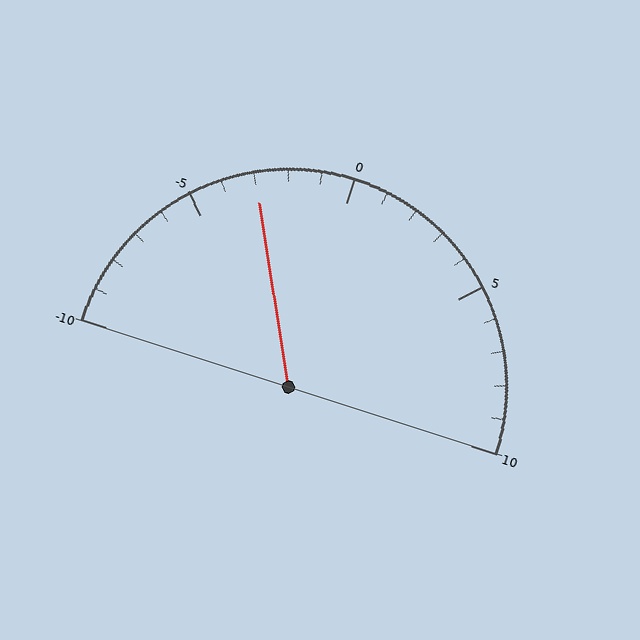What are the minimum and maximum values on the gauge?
The gauge ranges from -10 to 10.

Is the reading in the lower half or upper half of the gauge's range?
The reading is in the lower half of the range (-10 to 10).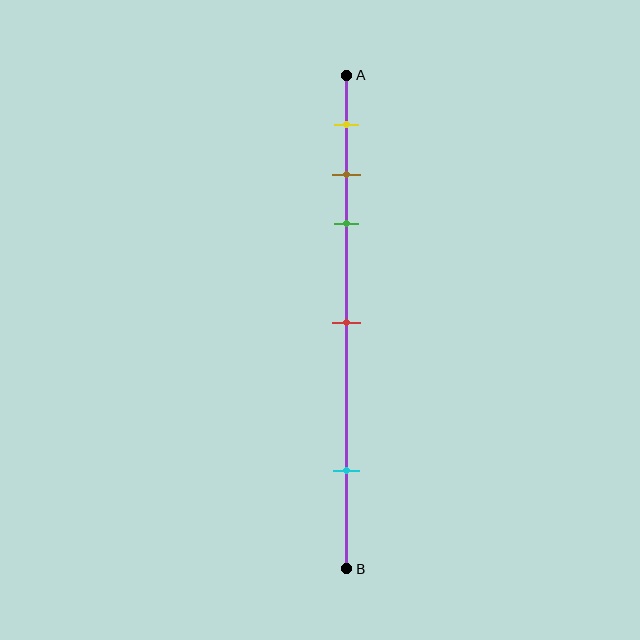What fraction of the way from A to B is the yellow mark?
The yellow mark is approximately 10% (0.1) of the way from A to B.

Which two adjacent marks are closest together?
The brown and green marks are the closest adjacent pair.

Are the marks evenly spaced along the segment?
No, the marks are not evenly spaced.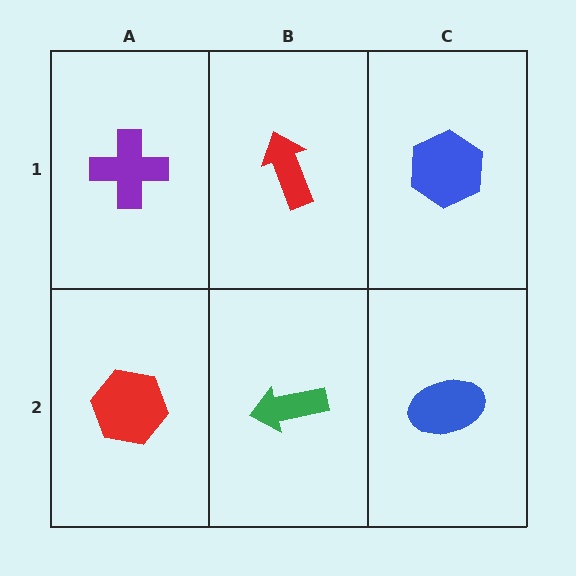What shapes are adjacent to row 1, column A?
A red hexagon (row 2, column A), a red arrow (row 1, column B).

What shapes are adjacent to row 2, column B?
A red arrow (row 1, column B), a red hexagon (row 2, column A), a blue ellipse (row 2, column C).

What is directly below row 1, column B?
A green arrow.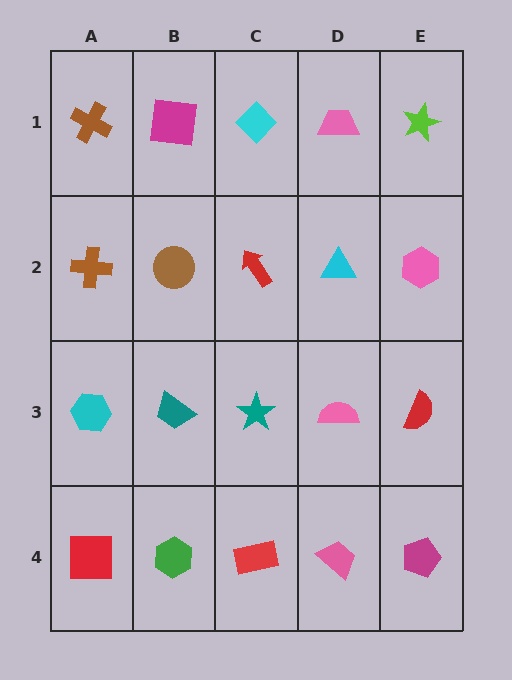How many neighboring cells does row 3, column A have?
3.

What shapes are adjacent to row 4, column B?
A teal trapezoid (row 3, column B), a red square (row 4, column A), a red rectangle (row 4, column C).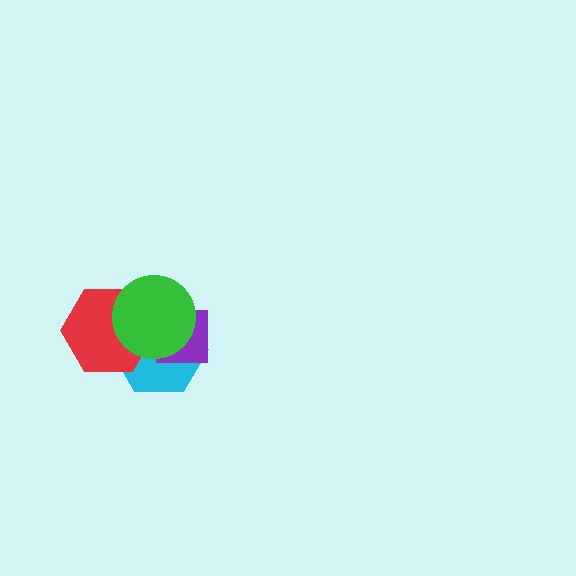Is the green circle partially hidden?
No, no other shape covers it.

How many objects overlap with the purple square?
2 objects overlap with the purple square.